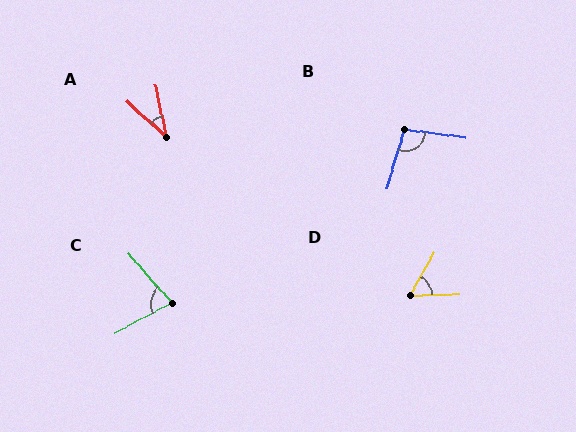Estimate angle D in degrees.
Approximately 59 degrees.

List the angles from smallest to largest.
A (35°), D (59°), C (76°), B (99°).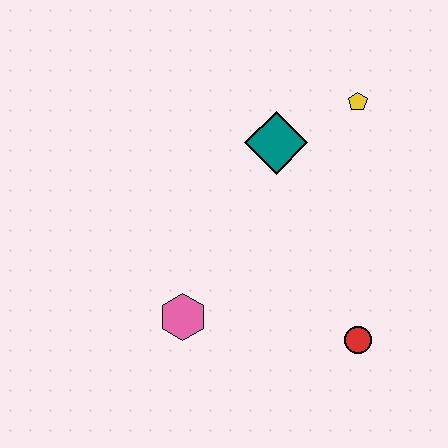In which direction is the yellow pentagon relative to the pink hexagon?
The yellow pentagon is above the pink hexagon.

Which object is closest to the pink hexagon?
The red circle is closest to the pink hexagon.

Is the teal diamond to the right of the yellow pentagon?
No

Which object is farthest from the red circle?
The yellow pentagon is farthest from the red circle.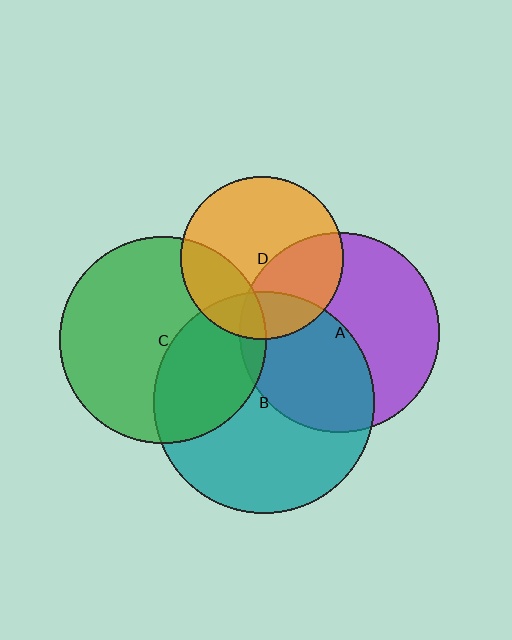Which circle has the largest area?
Circle B (teal).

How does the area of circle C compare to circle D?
Approximately 1.6 times.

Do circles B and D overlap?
Yes.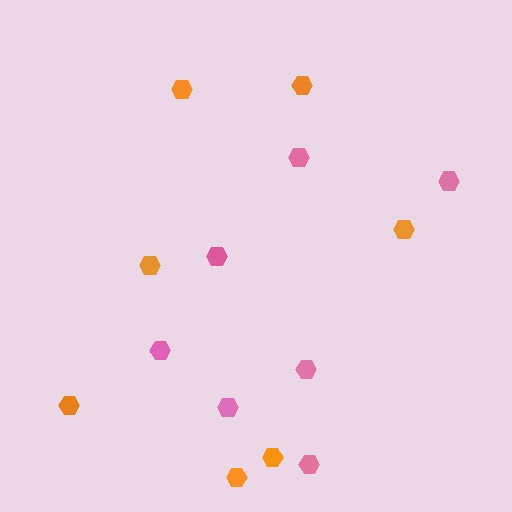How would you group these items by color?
There are 2 groups: one group of pink hexagons (7) and one group of orange hexagons (7).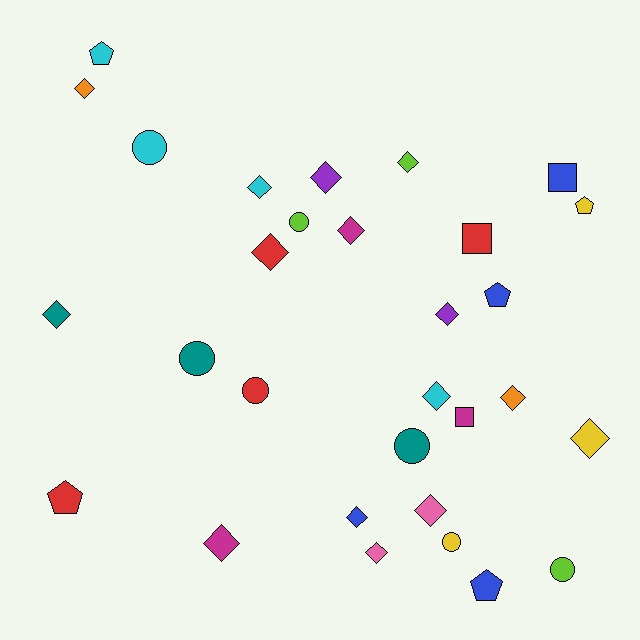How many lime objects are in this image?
There are 3 lime objects.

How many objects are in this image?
There are 30 objects.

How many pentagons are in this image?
There are 5 pentagons.